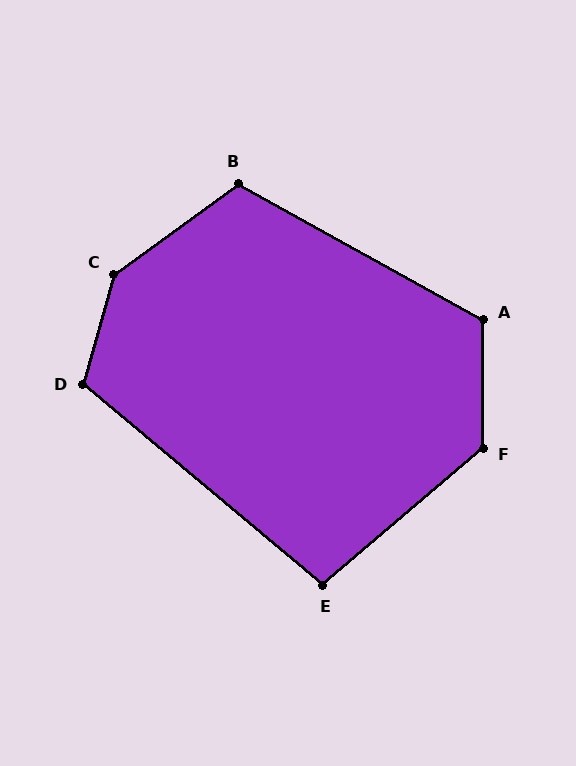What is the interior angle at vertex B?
Approximately 115 degrees (obtuse).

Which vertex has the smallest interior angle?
E, at approximately 99 degrees.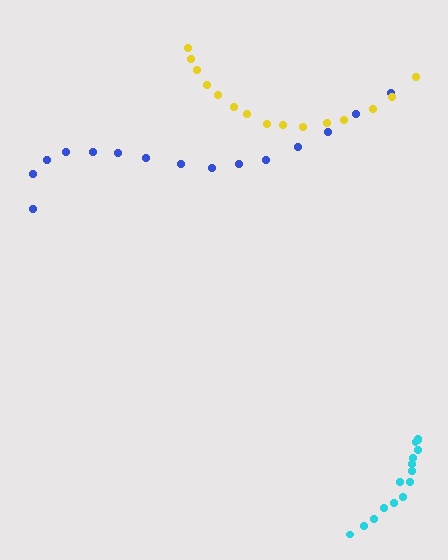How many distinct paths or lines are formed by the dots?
There are 3 distinct paths.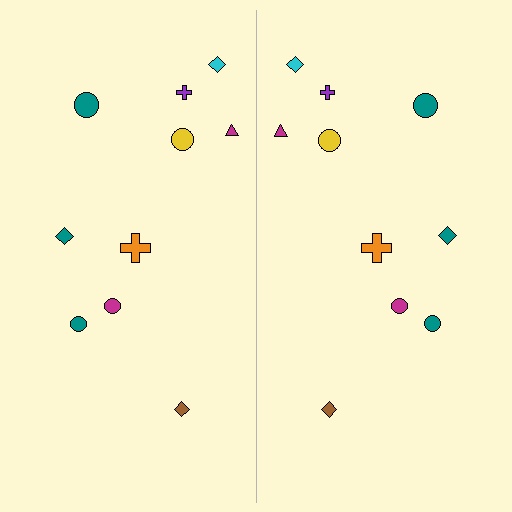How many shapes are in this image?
There are 20 shapes in this image.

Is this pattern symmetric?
Yes, this pattern has bilateral (reflection) symmetry.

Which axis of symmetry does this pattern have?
The pattern has a vertical axis of symmetry running through the center of the image.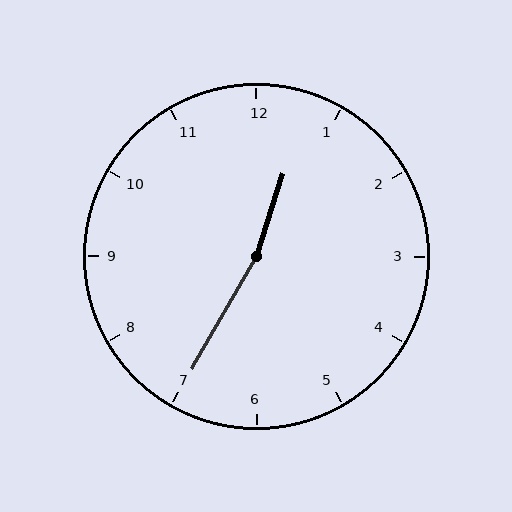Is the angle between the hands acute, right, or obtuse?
It is obtuse.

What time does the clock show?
12:35.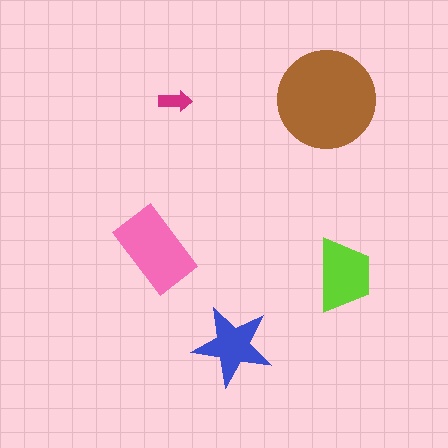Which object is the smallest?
The magenta arrow.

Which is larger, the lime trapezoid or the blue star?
The lime trapezoid.